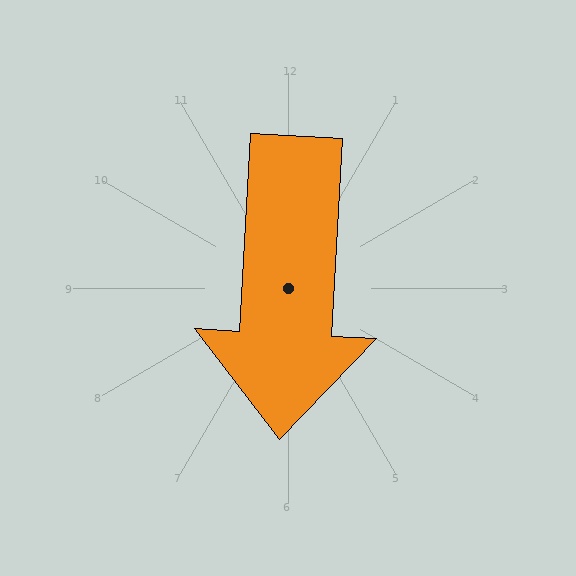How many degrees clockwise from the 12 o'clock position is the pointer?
Approximately 183 degrees.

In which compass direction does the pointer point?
South.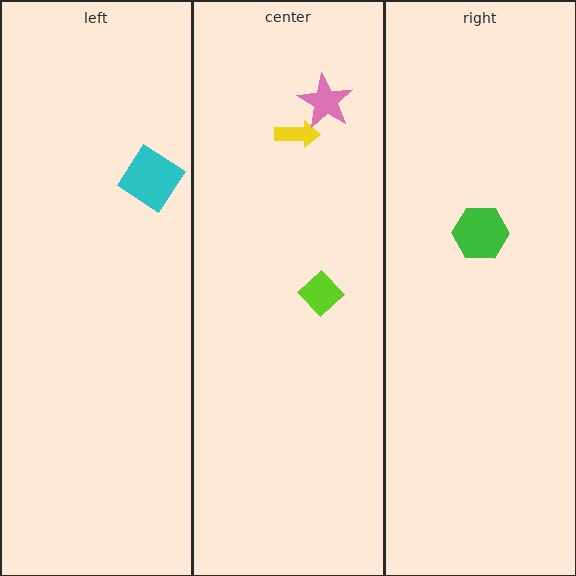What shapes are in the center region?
The lime diamond, the yellow arrow, the pink star.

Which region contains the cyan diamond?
The left region.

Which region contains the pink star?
The center region.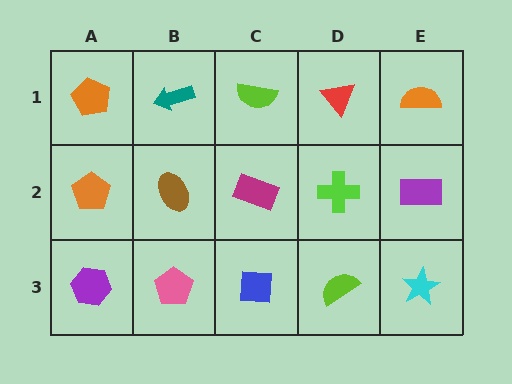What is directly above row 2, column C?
A lime semicircle.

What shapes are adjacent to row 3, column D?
A lime cross (row 2, column D), a blue square (row 3, column C), a cyan star (row 3, column E).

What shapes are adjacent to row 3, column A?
An orange pentagon (row 2, column A), a pink pentagon (row 3, column B).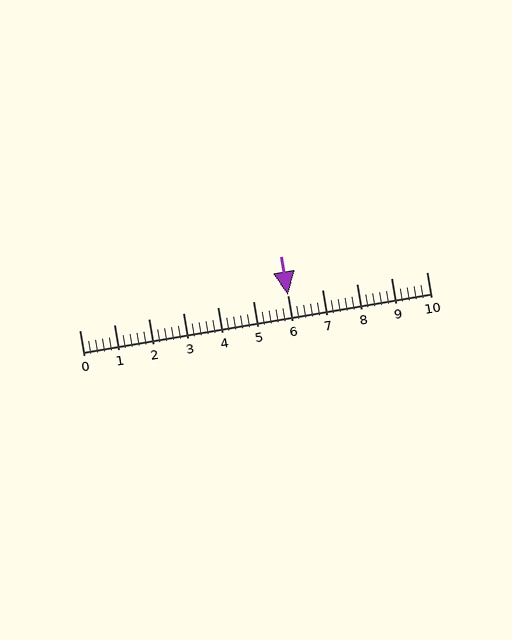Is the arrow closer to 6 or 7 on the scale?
The arrow is closer to 6.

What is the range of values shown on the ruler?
The ruler shows values from 0 to 10.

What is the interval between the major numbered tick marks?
The major tick marks are spaced 1 units apart.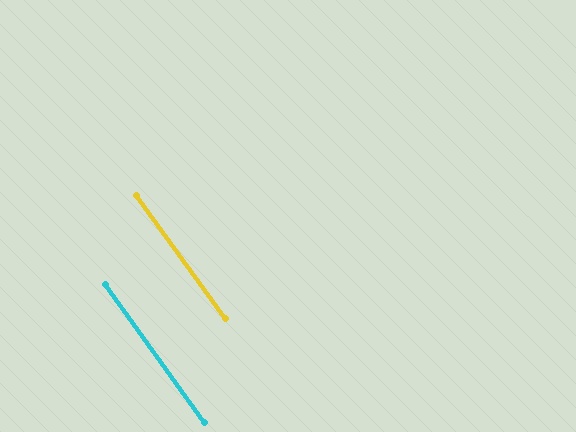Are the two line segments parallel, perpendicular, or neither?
Parallel — their directions differ by only 0.4°.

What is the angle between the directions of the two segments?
Approximately 0 degrees.